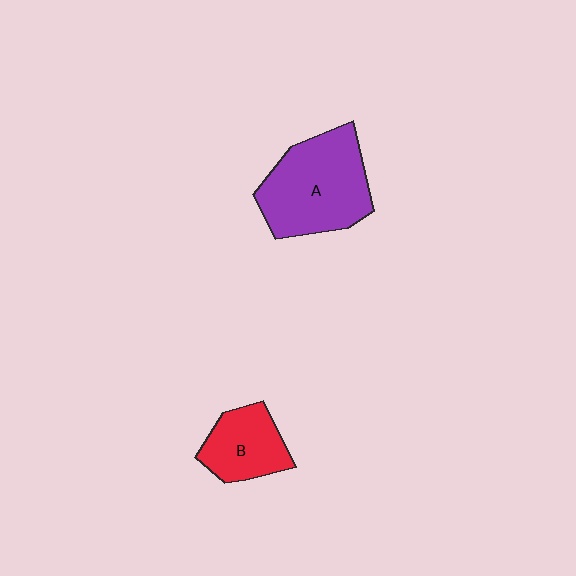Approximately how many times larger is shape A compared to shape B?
Approximately 1.8 times.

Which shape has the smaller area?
Shape B (red).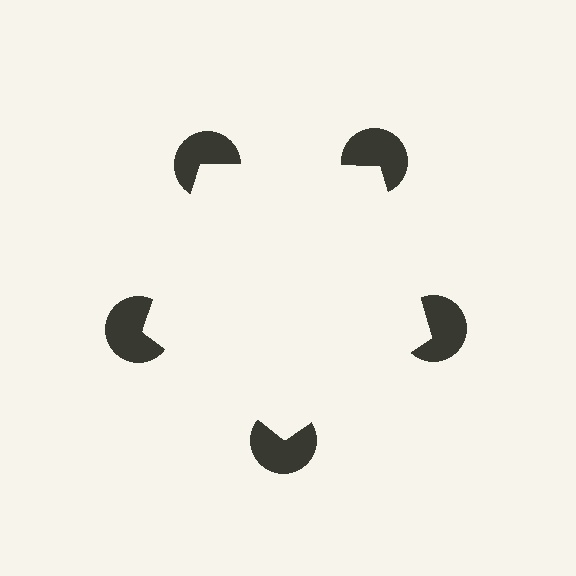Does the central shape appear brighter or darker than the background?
It typically appears slightly brighter than the background, even though no actual brightness change is drawn.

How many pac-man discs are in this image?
There are 5 — one at each vertex of the illusory pentagon.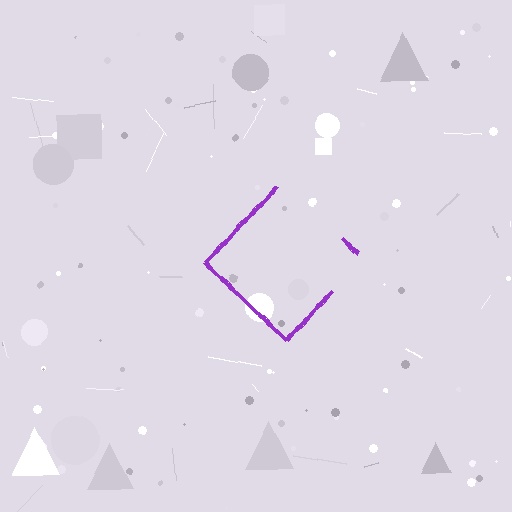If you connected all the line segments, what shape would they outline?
They would outline a diamond.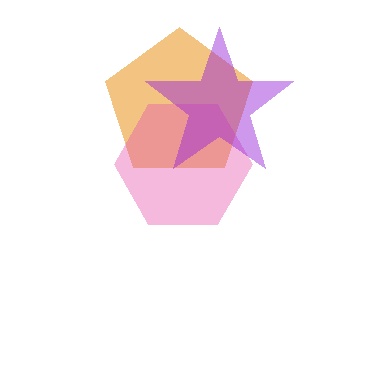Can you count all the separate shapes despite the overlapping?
Yes, there are 3 separate shapes.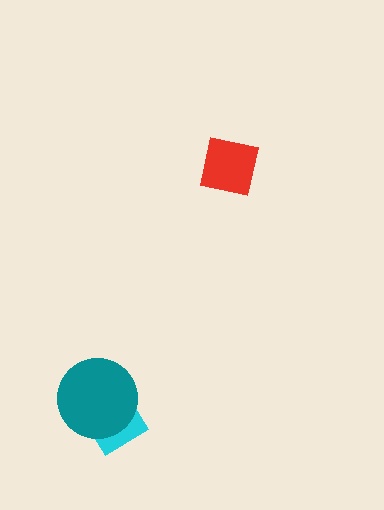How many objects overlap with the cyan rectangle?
1 object overlaps with the cyan rectangle.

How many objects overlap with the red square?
0 objects overlap with the red square.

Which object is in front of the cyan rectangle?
The teal circle is in front of the cyan rectangle.